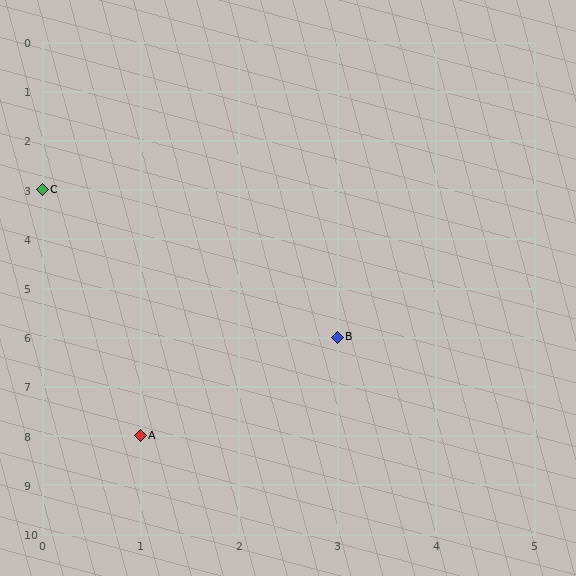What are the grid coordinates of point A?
Point A is at grid coordinates (1, 8).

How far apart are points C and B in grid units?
Points C and B are 3 columns and 3 rows apart (about 4.2 grid units diagonally).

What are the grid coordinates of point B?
Point B is at grid coordinates (3, 6).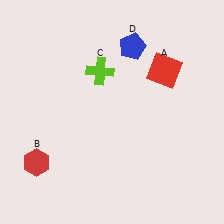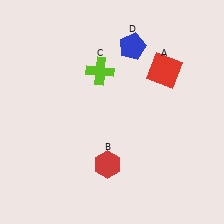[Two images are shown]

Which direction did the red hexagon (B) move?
The red hexagon (B) moved right.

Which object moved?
The red hexagon (B) moved right.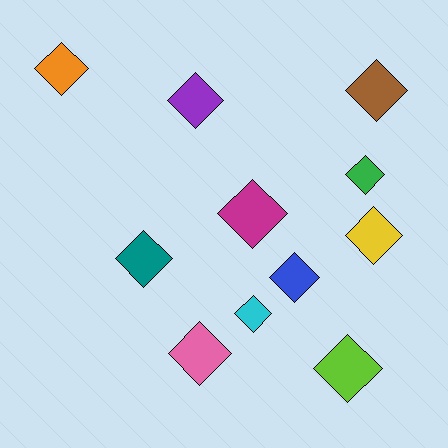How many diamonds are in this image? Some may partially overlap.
There are 11 diamonds.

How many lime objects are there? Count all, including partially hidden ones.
There is 1 lime object.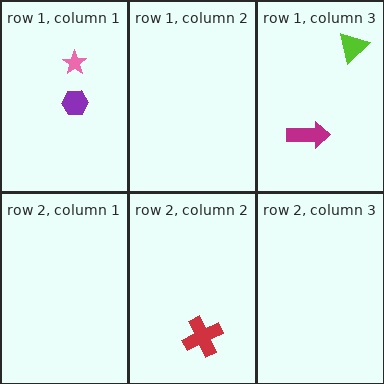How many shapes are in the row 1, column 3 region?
2.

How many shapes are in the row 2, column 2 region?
1.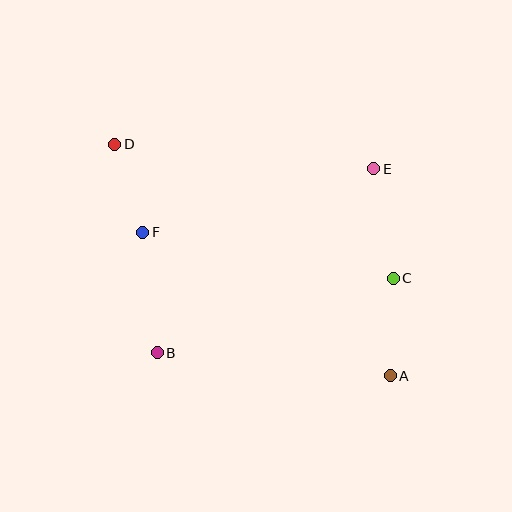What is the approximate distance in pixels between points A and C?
The distance between A and C is approximately 98 pixels.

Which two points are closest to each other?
Points D and F are closest to each other.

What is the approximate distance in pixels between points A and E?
The distance between A and E is approximately 207 pixels.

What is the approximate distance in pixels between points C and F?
The distance between C and F is approximately 255 pixels.